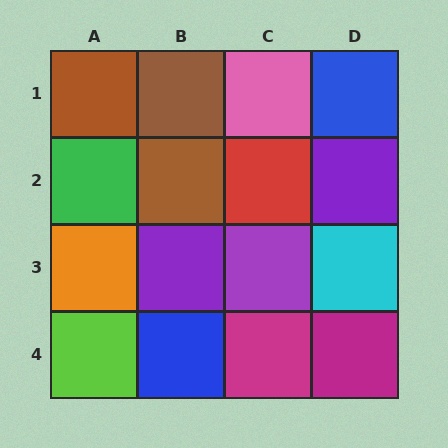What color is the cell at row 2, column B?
Brown.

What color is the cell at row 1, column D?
Blue.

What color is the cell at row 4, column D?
Magenta.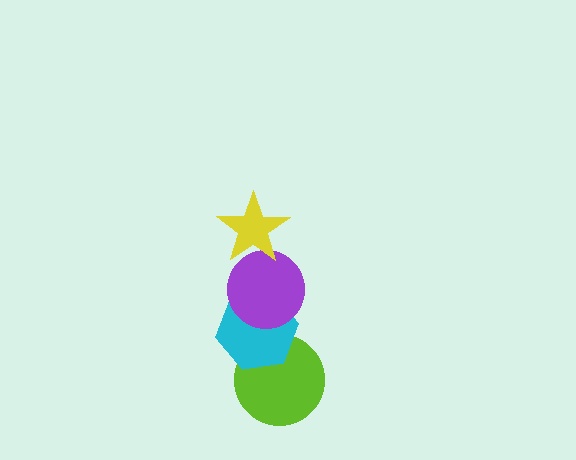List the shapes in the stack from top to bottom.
From top to bottom: the yellow star, the purple circle, the cyan hexagon, the lime circle.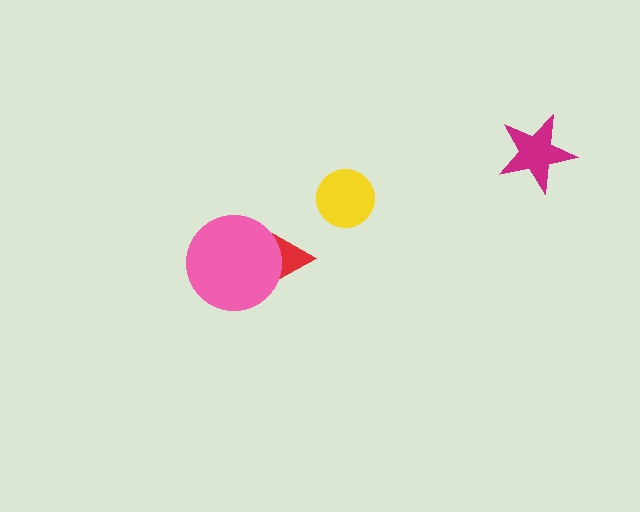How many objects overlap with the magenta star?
0 objects overlap with the magenta star.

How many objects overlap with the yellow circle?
0 objects overlap with the yellow circle.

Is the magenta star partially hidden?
No, no other shape covers it.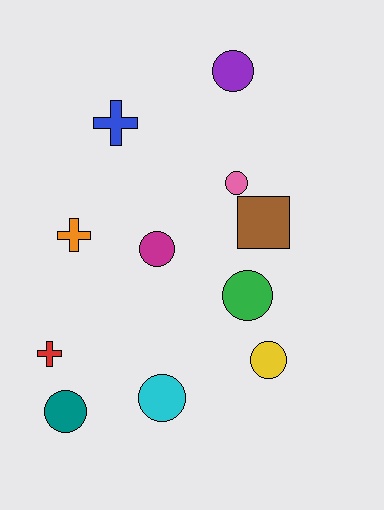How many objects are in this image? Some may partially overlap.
There are 11 objects.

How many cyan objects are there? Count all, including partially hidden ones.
There is 1 cyan object.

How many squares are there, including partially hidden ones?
There is 1 square.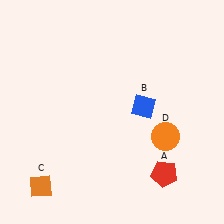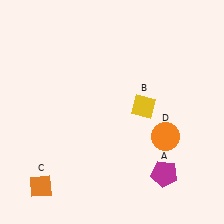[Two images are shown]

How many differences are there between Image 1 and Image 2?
There are 2 differences between the two images.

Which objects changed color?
A changed from red to magenta. B changed from blue to yellow.